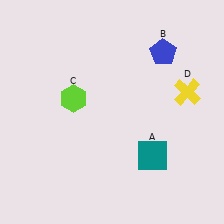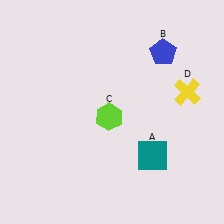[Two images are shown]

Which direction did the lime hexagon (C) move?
The lime hexagon (C) moved right.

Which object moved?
The lime hexagon (C) moved right.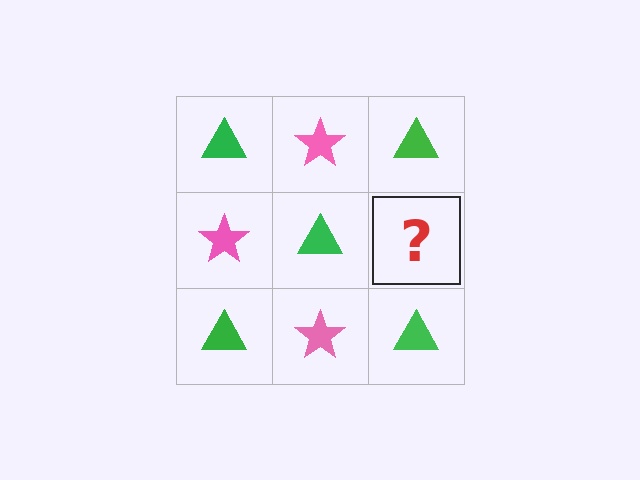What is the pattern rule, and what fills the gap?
The rule is that it alternates green triangle and pink star in a checkerboard pattern. The gap should be filled with a pink star.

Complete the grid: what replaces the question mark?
The question mark should be replaced with a pink star.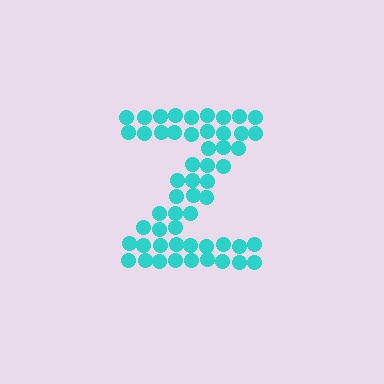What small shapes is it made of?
It is made of small circles.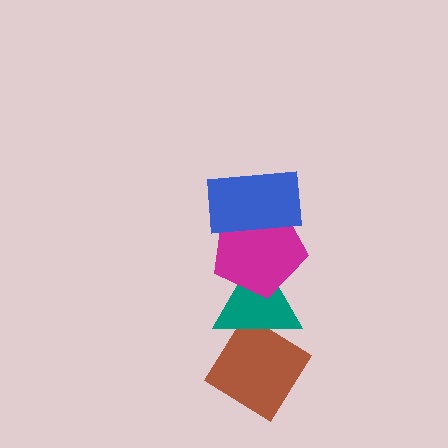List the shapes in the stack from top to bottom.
From top to bottom: the blue rectangle, the magenta pentagon, the teal triangle, the brown diamond.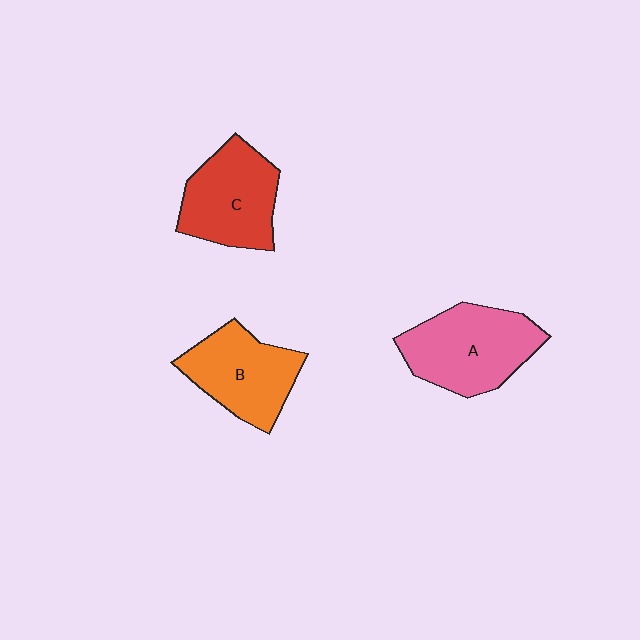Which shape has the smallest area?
Shape B (orange).